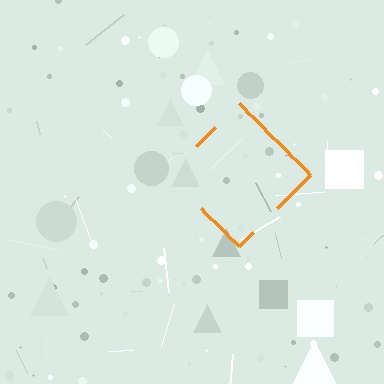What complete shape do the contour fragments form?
The contour fragments form a diamond.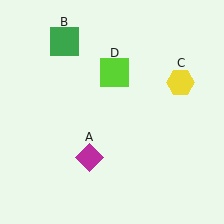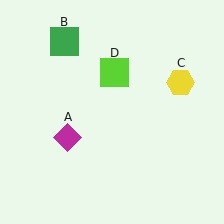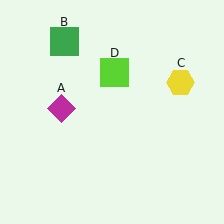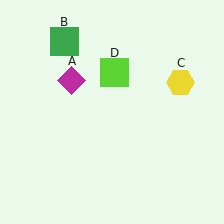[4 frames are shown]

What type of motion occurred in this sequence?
The magenta diamond (object A) rotated clockwise around the center of the scene.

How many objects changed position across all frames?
1 object changed position: magenta diamond (object A).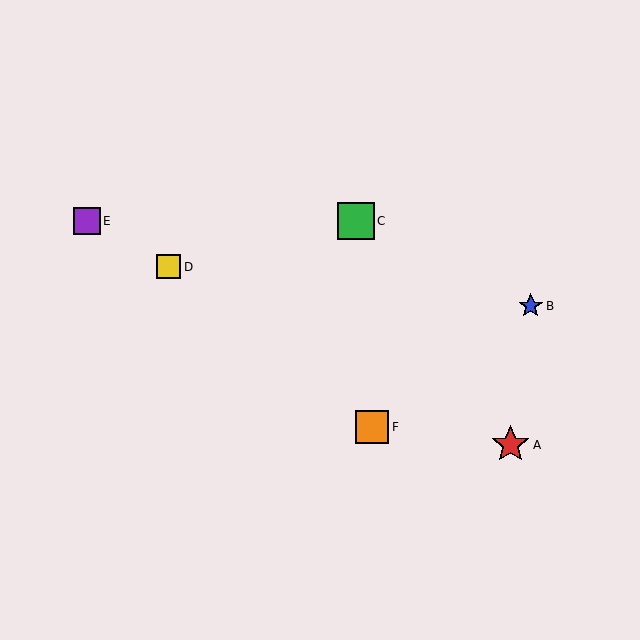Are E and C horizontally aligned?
Yes, both are at y≈221.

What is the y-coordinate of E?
Object E is at y≈221.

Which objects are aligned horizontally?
Objects C, E are aligned horizontally.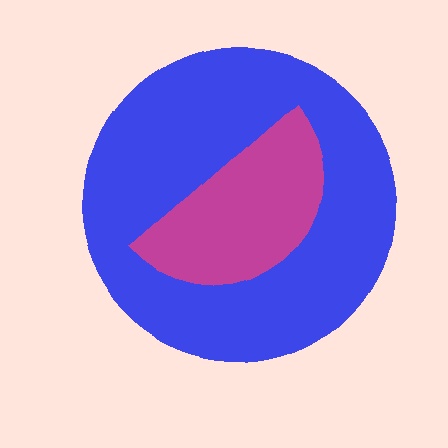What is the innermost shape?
The magenta semicircle.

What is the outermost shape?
The blue circle.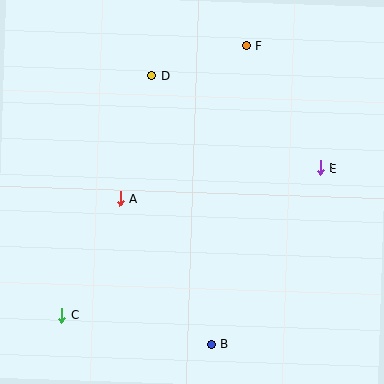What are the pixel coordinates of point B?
Point B is at (211, 344).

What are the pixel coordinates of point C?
Point C is at (62, 315).